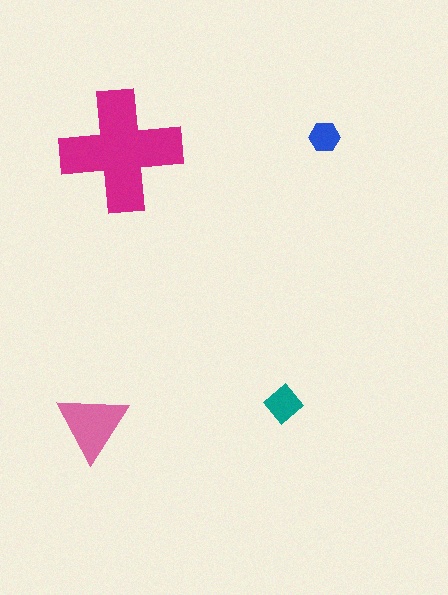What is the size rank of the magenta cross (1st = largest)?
1st.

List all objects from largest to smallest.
The magenta cross, the pink triangle, the teal diamond, the blue hexagon.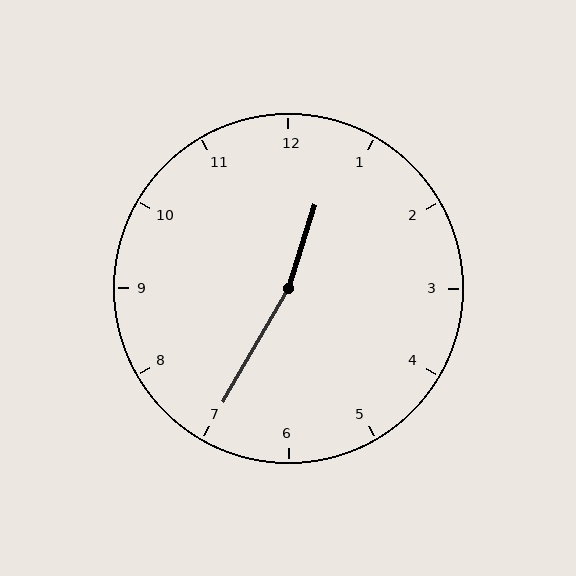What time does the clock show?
12:35.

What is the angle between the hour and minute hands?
Approximately 168 degrees.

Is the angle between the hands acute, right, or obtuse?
It is obtuse.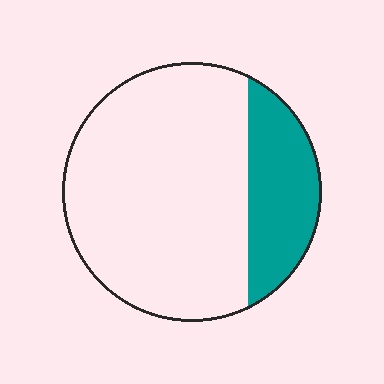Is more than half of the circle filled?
No.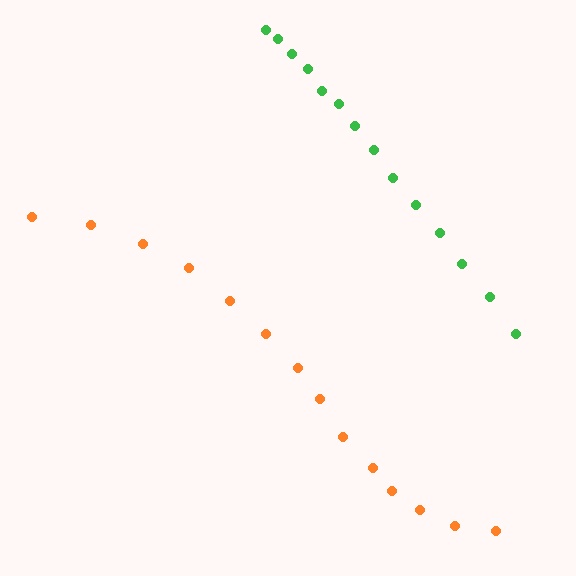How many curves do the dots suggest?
There are 2 distinct paths.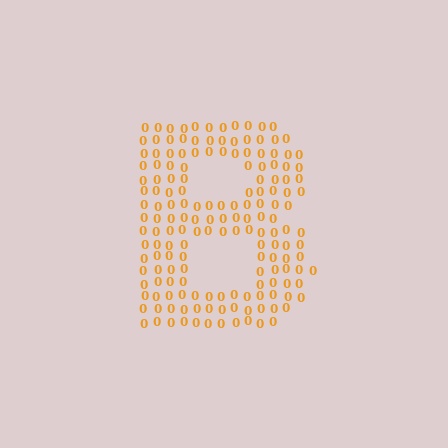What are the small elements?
The small elements are digit 0's.